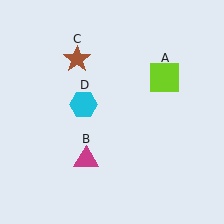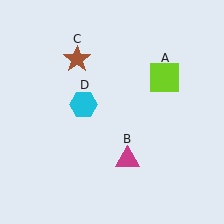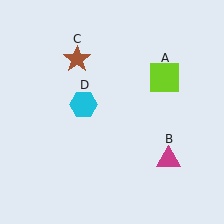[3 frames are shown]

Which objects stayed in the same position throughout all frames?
Lime square (object A) and brown star (object C) and cyan hexagon (object D) remained stationary.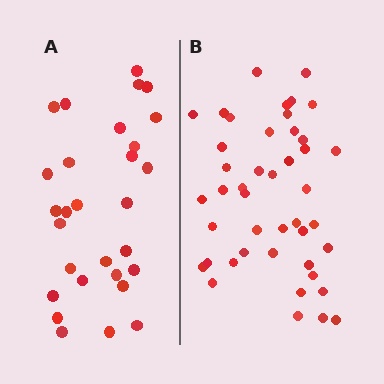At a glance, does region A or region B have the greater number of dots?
Region B (the right region) has more dots.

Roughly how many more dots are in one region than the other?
Region B has approximately 15 more dots than region A.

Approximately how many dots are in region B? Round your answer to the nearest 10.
About 40 dots. (The exact count is 44, which rounds to 40.)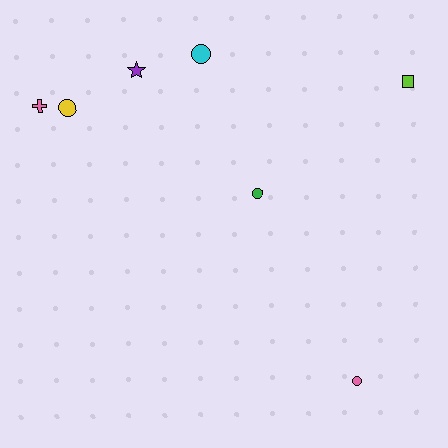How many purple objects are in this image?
There is 1 purple object.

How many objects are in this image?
There are 7 objects.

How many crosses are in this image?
There is 1 cross.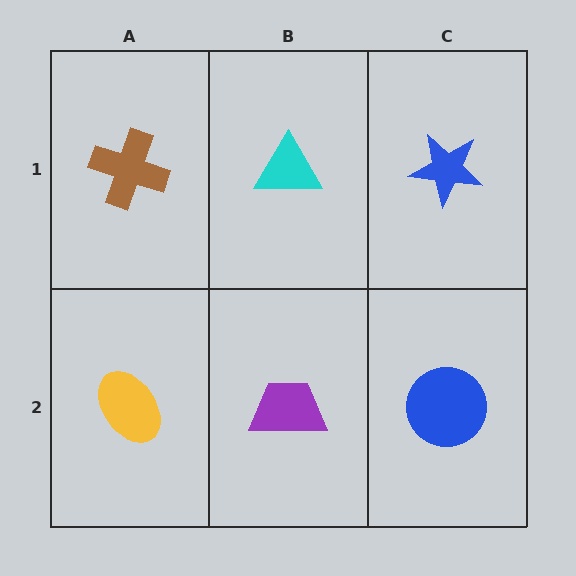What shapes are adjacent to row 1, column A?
A yellow ellipse (row 2, column A), a cyan triangle (row 1, column B).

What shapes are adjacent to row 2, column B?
A cyan triangle (row 1, column B), a yellow ellipse (row 2, column A), a blue circle (row 2, column C).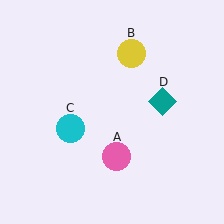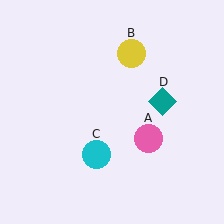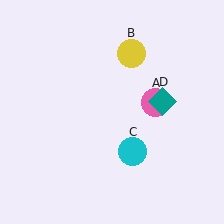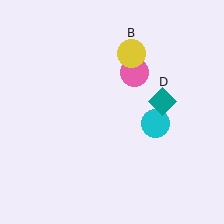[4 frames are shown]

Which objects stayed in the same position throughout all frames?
Yellow circle (object B) and teal diamond (object D) remained stationary.